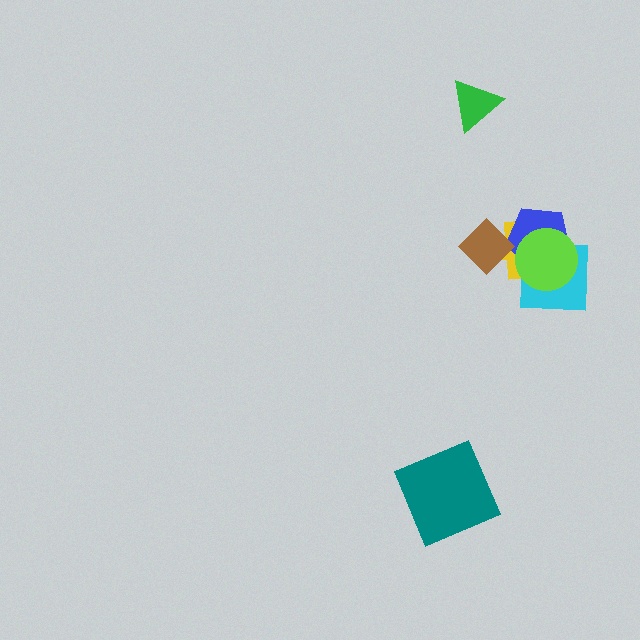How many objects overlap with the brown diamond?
2 objects overlap with the brown diamond.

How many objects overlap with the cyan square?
3 objects overlap with the cyan square.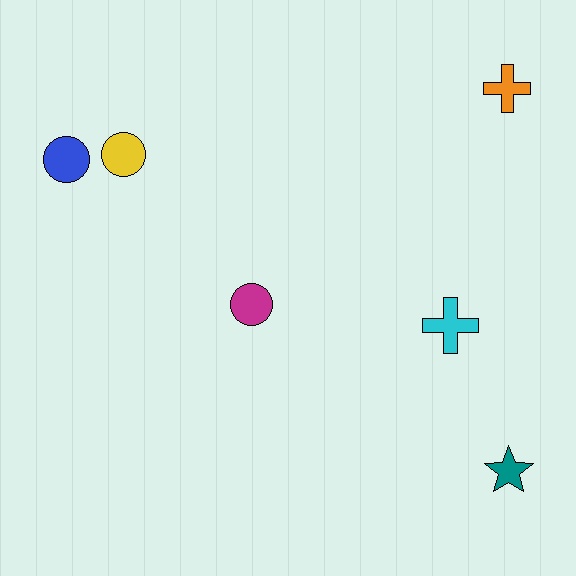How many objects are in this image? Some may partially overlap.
There are 6 objects.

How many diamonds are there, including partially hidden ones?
There are no diamonds.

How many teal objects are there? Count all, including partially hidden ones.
There is 1 teal object.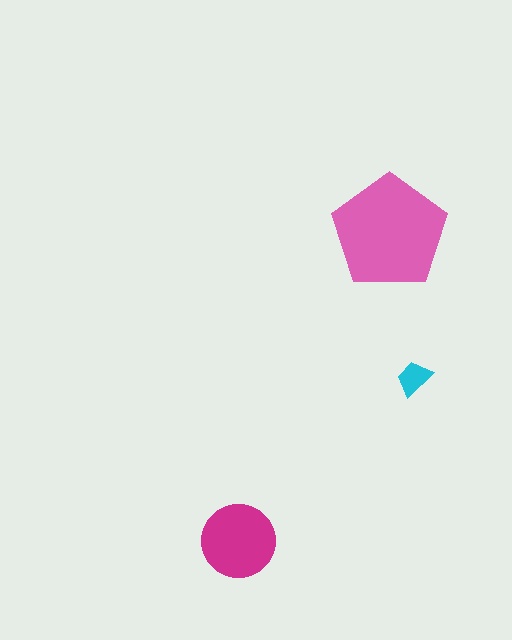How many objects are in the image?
There are 3 objects in the image.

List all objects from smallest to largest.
The cyan trapezoid, the magenta circle, the pink pentagon.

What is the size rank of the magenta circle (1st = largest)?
2nd.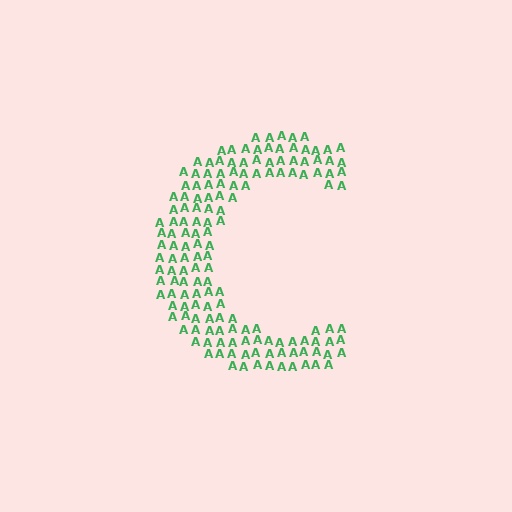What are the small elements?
The small elements are letter A's.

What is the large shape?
The large shape is the letter C.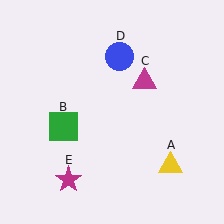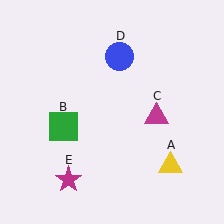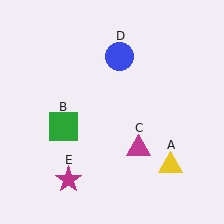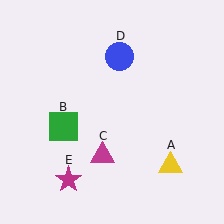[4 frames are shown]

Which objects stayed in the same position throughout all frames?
Yellow triangle (object A) and green square (object B) and blue circle (object D) and magenta star (object E) remained stationary.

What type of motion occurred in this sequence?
The magenta triangle (object C) rotated clockwise around the center of the scene.